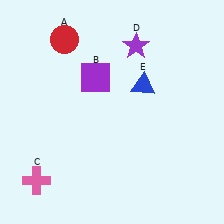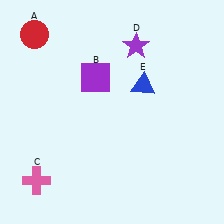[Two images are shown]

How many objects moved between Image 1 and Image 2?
1 object moved between the two images.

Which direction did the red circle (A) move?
The red circle (A) moved left.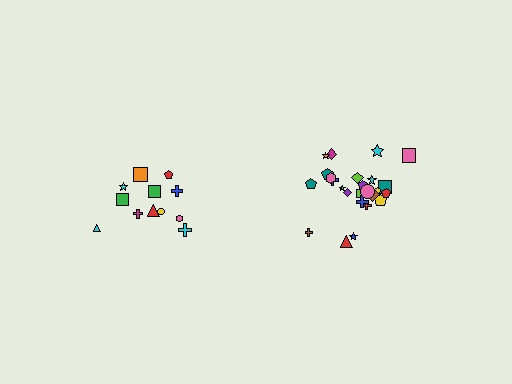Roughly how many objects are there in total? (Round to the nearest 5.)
Roughly 35 objects in total.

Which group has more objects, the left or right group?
The right group.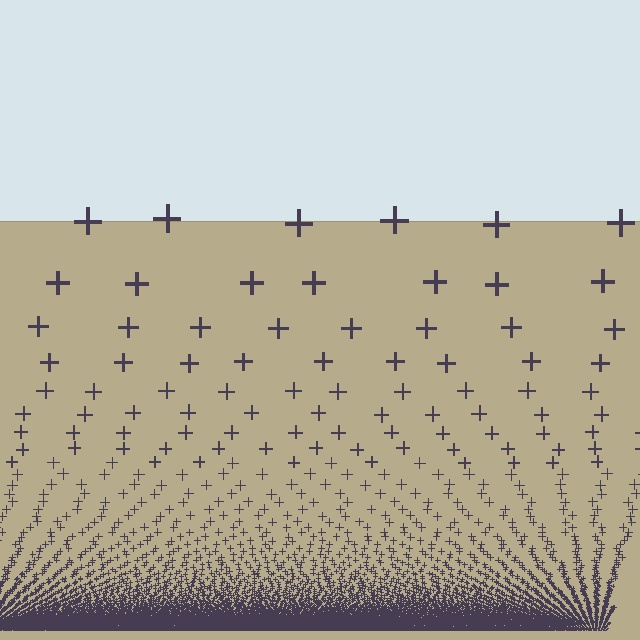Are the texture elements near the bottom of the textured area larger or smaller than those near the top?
Smaller. The gradient is inverted — elements near the bottom are smaller and denser.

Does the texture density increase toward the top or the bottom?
Density increases toward the bottom.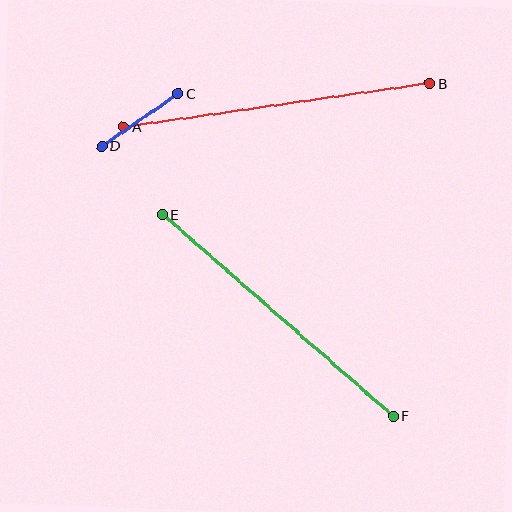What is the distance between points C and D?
The distance is approximately 93 pixels.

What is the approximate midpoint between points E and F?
The midpoint is at approximately (278, 315) pixels.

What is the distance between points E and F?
The distance is approximately 306 pixels.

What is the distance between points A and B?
The distance is approximately 309 pixels.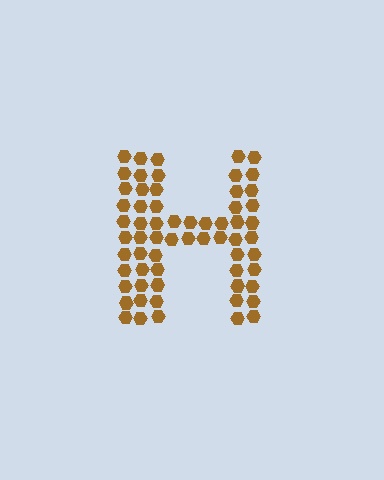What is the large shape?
The large shape is the letter H.